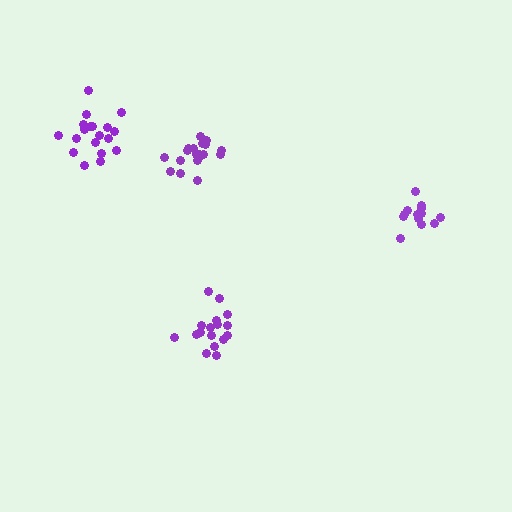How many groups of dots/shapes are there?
There are 4 groups.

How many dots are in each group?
Group 1: 17 dots, Group 2: 14 dots, Group 3: 19 dots, Group 4: 19 dots (69 total).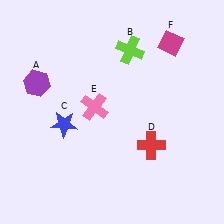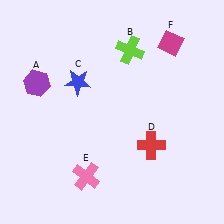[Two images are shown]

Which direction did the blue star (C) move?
The blue star (C) moved up.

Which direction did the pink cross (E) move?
The pink cross (E) moved down.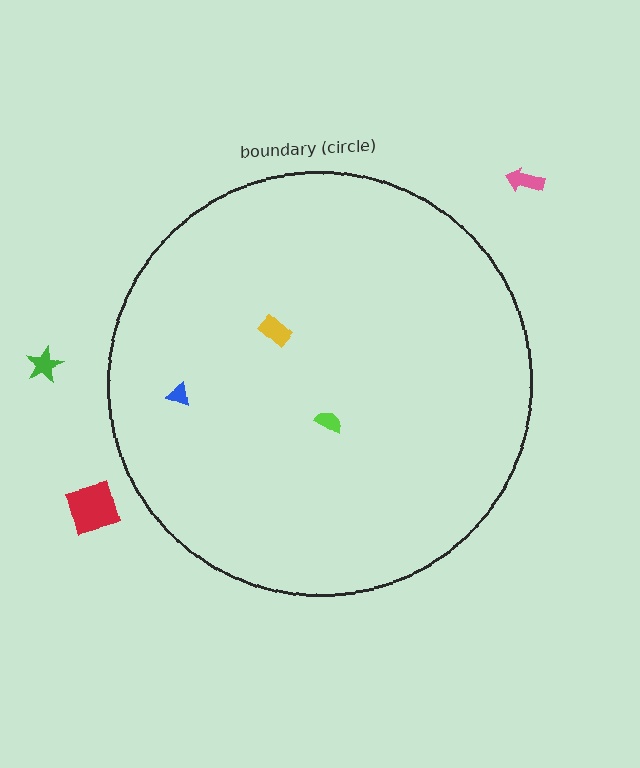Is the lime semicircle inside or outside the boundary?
Inside.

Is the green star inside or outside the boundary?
Outside.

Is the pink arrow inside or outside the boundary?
Outside.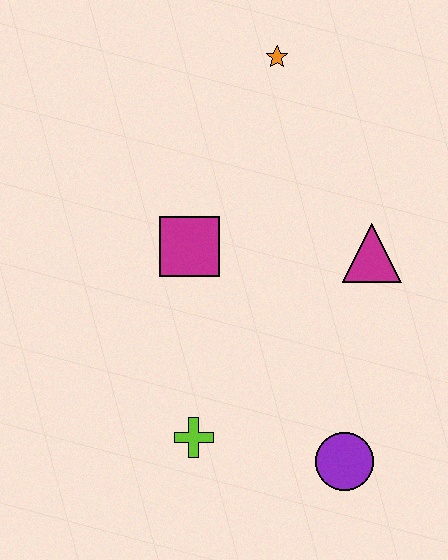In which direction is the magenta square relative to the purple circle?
The magenta square is above the purple circle.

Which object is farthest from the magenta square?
The purple circle is farthest from the magenta square.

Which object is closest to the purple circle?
The lime cross is closest to the purple circle.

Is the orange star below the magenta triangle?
No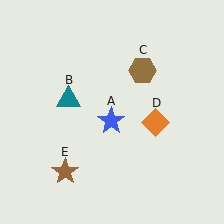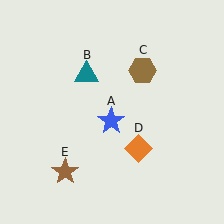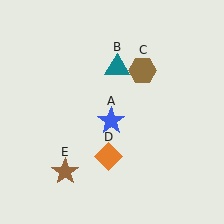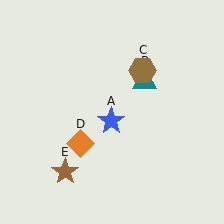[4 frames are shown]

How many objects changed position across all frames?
2 objects changed position: teal triangle (object B), orange diamond (object D).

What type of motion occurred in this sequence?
The teal triangle (object B), orange diamond (object D) rotated clockwise around the center of the scene.